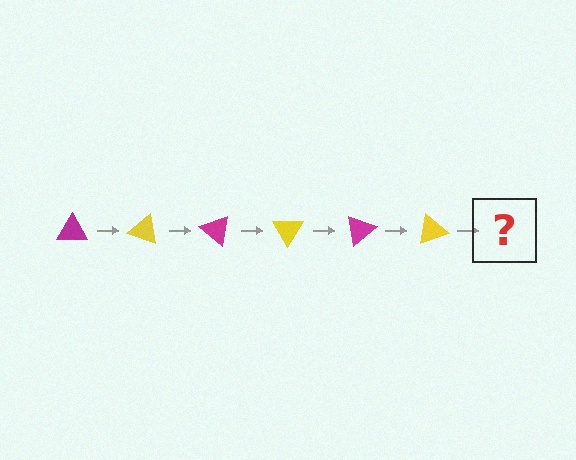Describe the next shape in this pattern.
It should be a magenta triangle, rotated 120 degrees from the start.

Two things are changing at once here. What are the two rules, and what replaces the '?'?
The two rules are that it rotates 20 degrees each step and the color cycles through magenta and yellow. The '?' should be a magenta triangle, rotated 120 degrees from the start.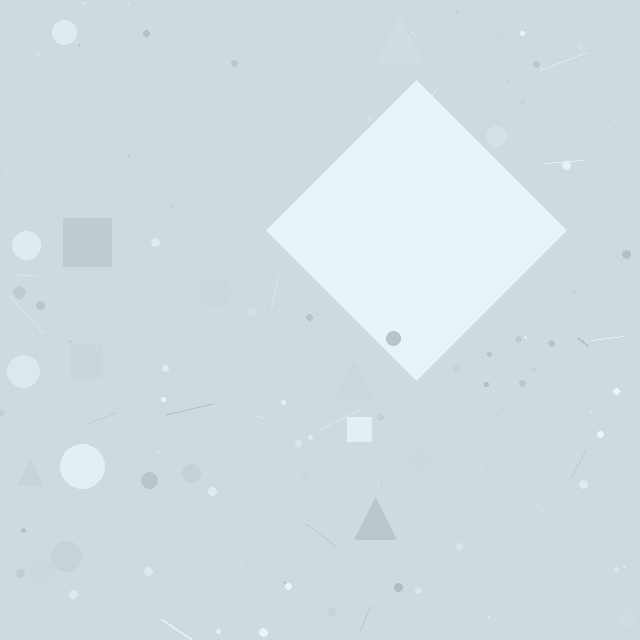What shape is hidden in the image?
A diamond is hidden in the image.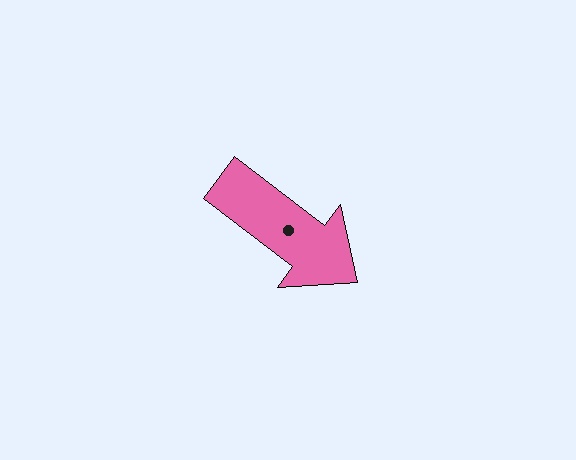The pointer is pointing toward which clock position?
Roughly 4 o'clock.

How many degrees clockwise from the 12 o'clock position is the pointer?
Approximately 127 degrees.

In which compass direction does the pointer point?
Southeast.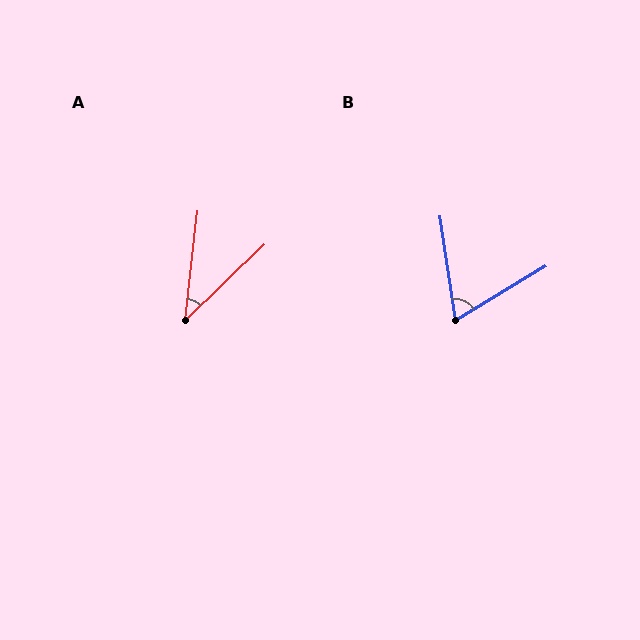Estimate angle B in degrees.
Approximately 68 degrees.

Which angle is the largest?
B, at approximately 68 degrees.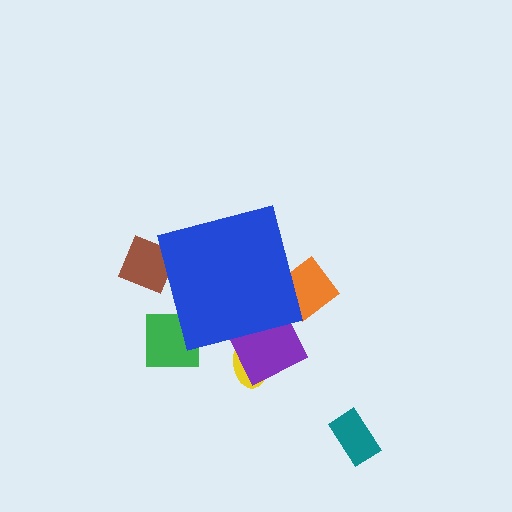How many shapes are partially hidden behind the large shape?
5 shapes are partially hidden.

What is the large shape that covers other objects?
A blue square.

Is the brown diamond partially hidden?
Yes, the brown diamond is partially hidden behind the blue square.